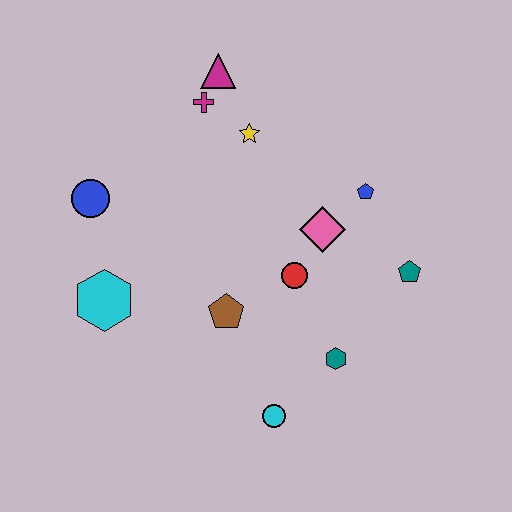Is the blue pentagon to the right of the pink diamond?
Yes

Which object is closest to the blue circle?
The cyan hexagon is closest to the blue circle.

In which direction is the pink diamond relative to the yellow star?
The pink diamond is below the yellow star.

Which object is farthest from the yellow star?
The cyan circle is farthest from the yellow star.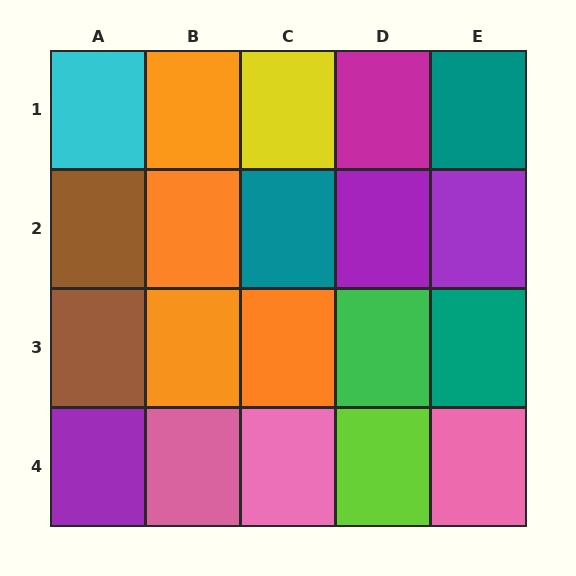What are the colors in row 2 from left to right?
Brown, orange, teal, purple, purple.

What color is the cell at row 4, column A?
Purple.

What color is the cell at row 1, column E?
Teal.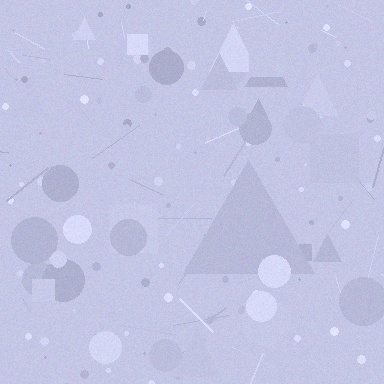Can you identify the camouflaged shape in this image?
The camouflaged shape is a triangle.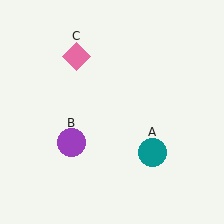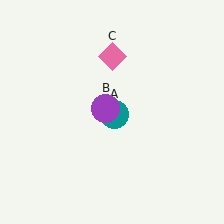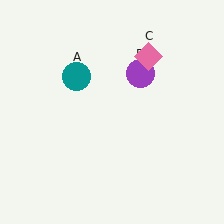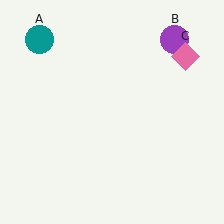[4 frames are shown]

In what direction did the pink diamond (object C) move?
The pink diamond (object C) moved right.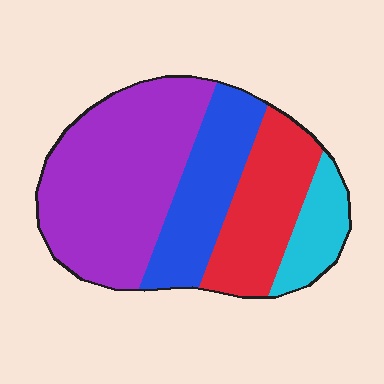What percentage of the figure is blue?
Blue covers around 20% of the figure.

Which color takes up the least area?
Cyan, at roughly 10%.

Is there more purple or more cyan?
Purple.